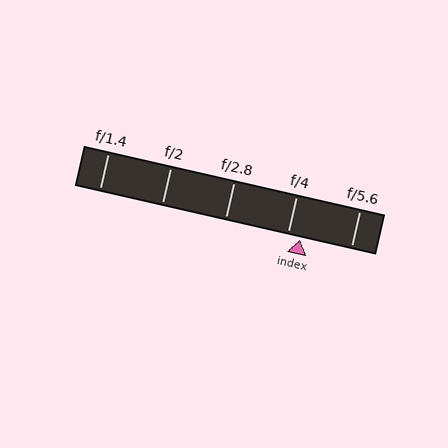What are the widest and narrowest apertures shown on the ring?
The widest aperture shown is f/1.4 and the narrowest is f/5.6.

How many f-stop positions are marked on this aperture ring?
There are 5 f-stop positions marked.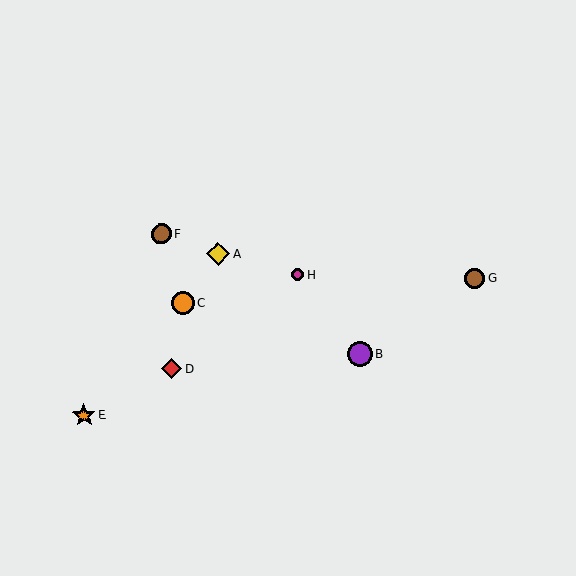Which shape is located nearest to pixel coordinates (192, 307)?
The orange circle (labeled C) at (183, 303) is nearest to that location.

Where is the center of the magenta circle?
The center of the magenta circle is at (297, 275).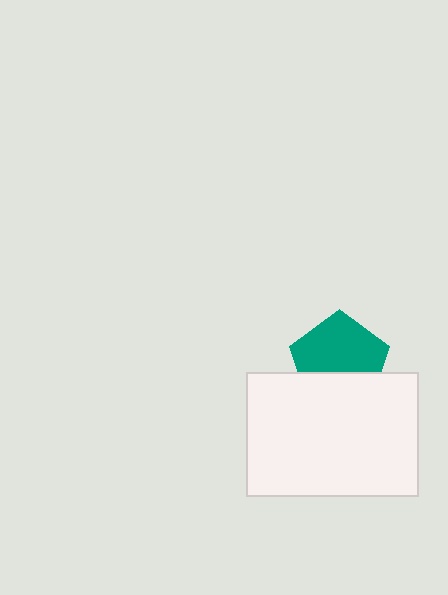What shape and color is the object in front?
The object in front is a white rectangle.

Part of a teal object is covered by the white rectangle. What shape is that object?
It is a pentagon.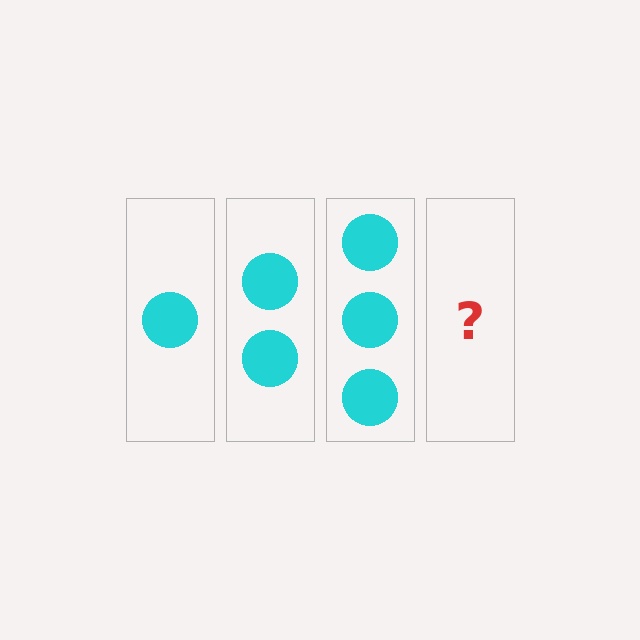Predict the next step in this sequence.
The next step is 4 circles.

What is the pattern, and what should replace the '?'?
The pattern is that each step adds one more circle. The '?' should be 4 circles.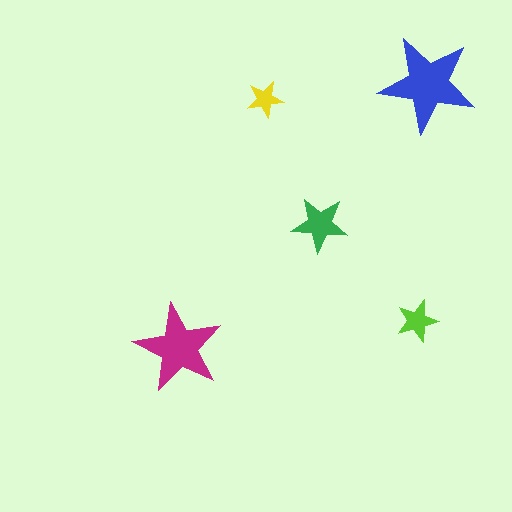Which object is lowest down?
The magenta star is bottommost.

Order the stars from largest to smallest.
the blue one, the magenta one, the green one, the lime one, the yellow one.